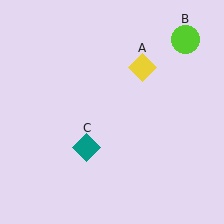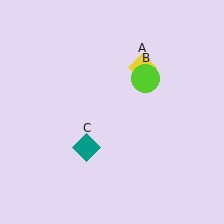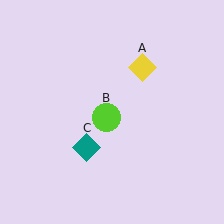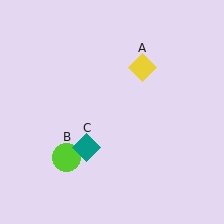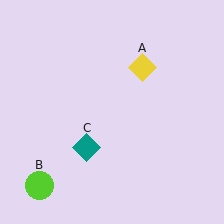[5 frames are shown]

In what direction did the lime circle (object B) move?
The lime circle (object B) moved down and to the left.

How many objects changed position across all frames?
1 object changed position: lime circle (object B).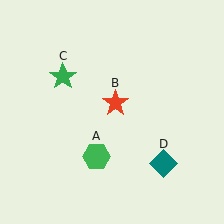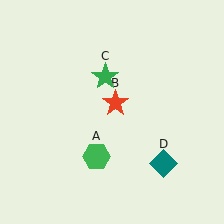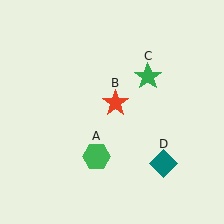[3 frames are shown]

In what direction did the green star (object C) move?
The green star (object C) moved right.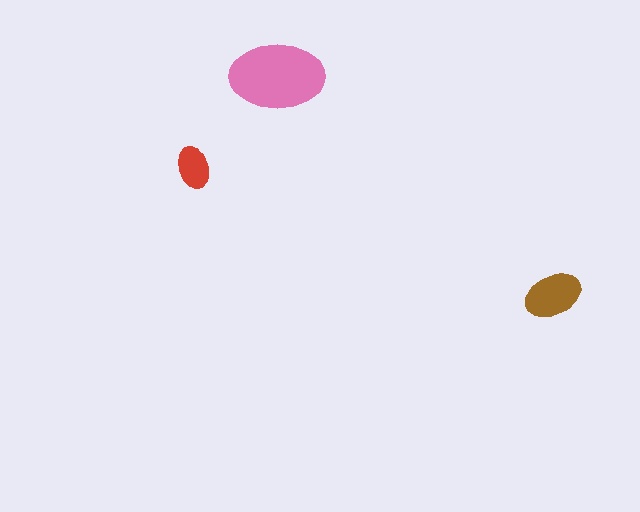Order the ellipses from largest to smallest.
the pink one, the brown one, the red one.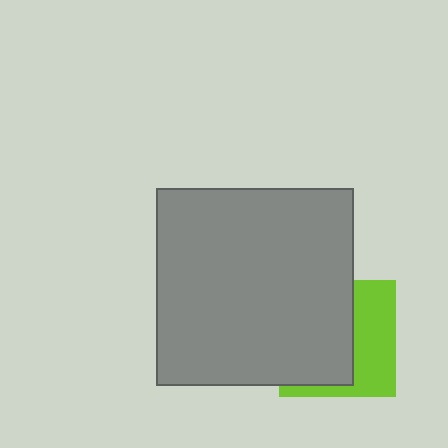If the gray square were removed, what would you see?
You would see the complete lime square.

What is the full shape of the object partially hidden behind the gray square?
The partially hidden object is a lime square.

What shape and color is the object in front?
The object in front is a gray square.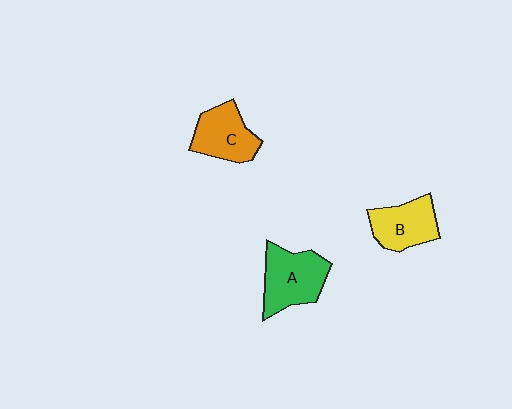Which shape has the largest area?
Shape A (green).